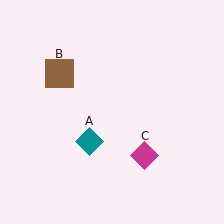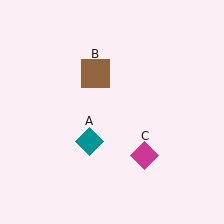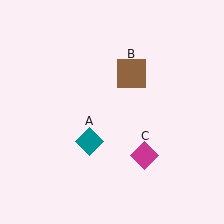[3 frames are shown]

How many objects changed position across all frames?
1 object changed position: brown square (object B).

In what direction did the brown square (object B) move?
The brown square (object B) moved right.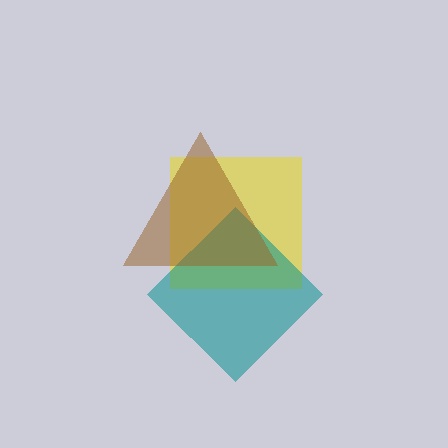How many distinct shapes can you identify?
There are 3 distinct shapes: a yellow square, a teal diamond, a brown triangle.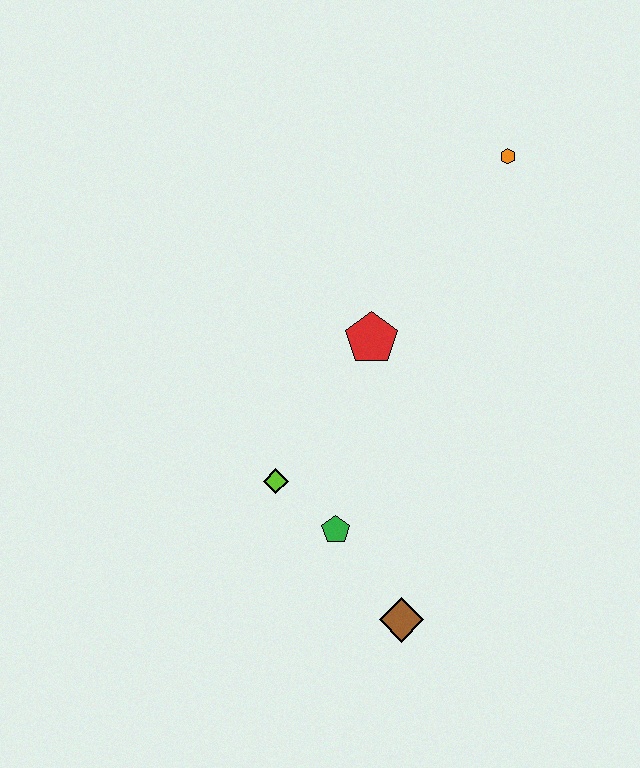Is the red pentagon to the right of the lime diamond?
Yes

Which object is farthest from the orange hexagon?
The brown diamond is farthest from the orange hexagon.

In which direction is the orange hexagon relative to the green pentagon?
The orange hexagon is above the green pentagon.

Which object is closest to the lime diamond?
The green pentagon is closest to the lime diamond.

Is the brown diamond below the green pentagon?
Yes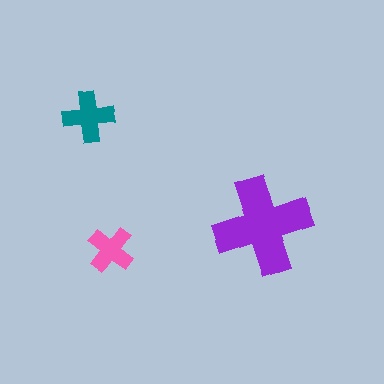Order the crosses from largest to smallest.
the purple one, the teal one, the pink one.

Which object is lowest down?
The pink cross is bottommost.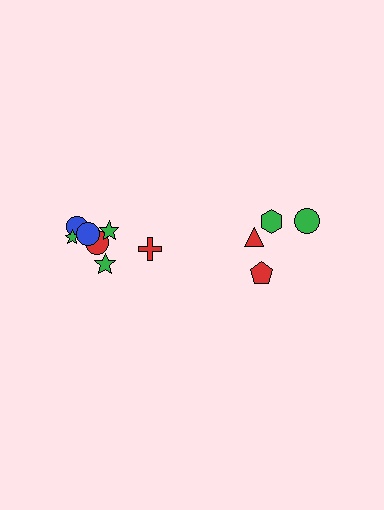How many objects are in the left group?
There are 7 objects.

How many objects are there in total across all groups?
There are 11 objects.